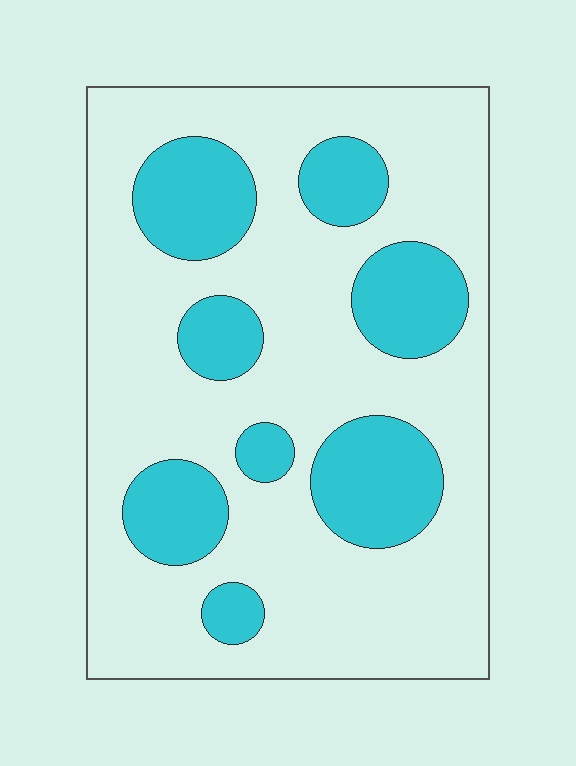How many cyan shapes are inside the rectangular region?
8.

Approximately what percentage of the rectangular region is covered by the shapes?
Approximately 25%.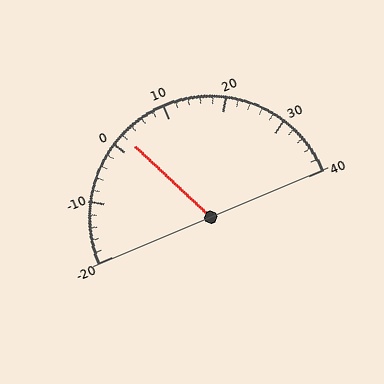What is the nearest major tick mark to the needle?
The nearest major tick mark is 0.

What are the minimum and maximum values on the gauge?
The gauge ranges from -20 to 40.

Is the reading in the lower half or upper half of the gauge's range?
The reading is in the lower half of the range (-20 to 40).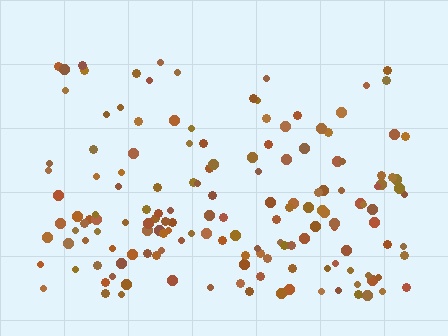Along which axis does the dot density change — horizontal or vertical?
Vertical.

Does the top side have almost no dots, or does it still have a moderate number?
Still a moderate number, just noticeably fewer than the bottom.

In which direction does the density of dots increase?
From top to bottom, with the bottom side densest.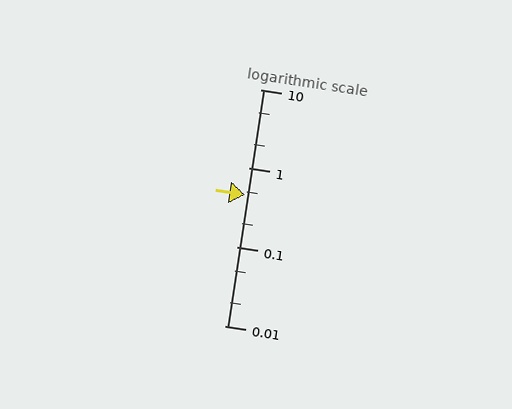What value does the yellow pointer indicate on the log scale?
The pointer indicates approximately 0.46.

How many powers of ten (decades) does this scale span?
The scale spans 3 decades, from 0.01 to 10.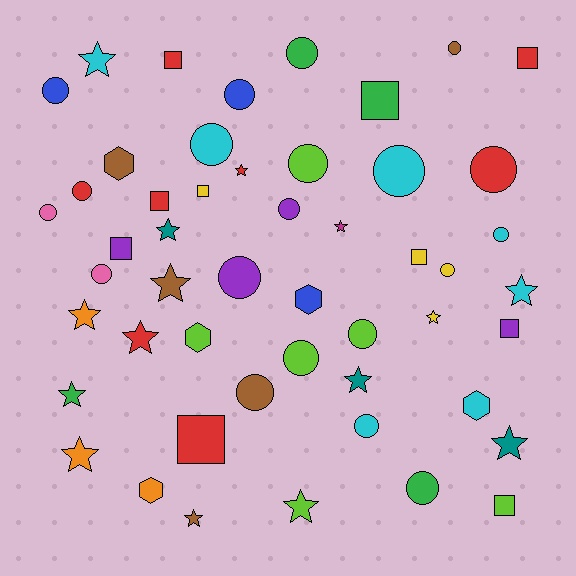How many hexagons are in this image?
There are 5 hexagons.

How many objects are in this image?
There are 50 objects.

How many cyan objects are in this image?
There are 7 cyan objects.